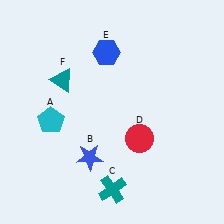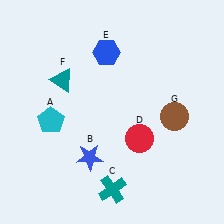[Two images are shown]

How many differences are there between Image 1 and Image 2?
There is 1 difference between the two images.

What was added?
A brown circle (G) was added in Image 2.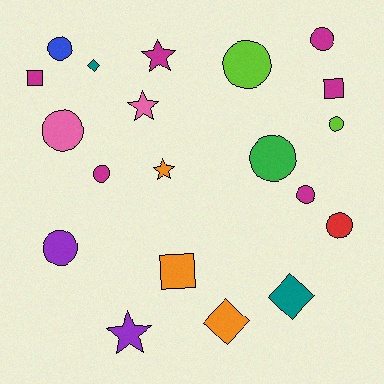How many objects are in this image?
There are 20 objects.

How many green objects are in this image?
There is 1 green object.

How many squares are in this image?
There are 3 squares.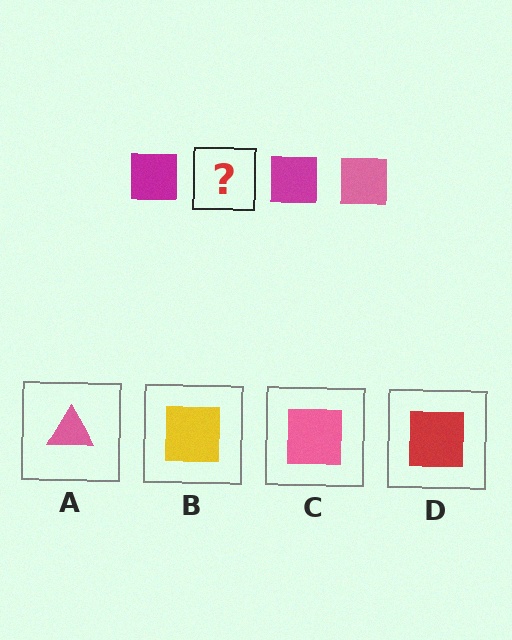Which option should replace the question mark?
Option C.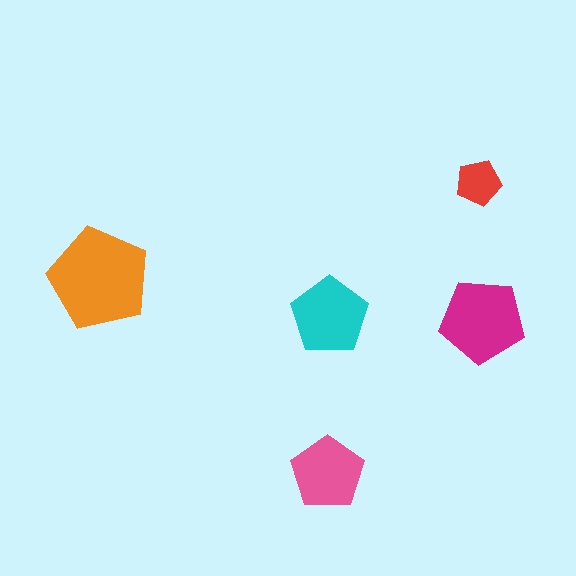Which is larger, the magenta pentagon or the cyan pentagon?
The magenta one.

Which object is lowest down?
The pink pentagon is bottommost.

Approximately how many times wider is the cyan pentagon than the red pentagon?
About 1.5 times wider.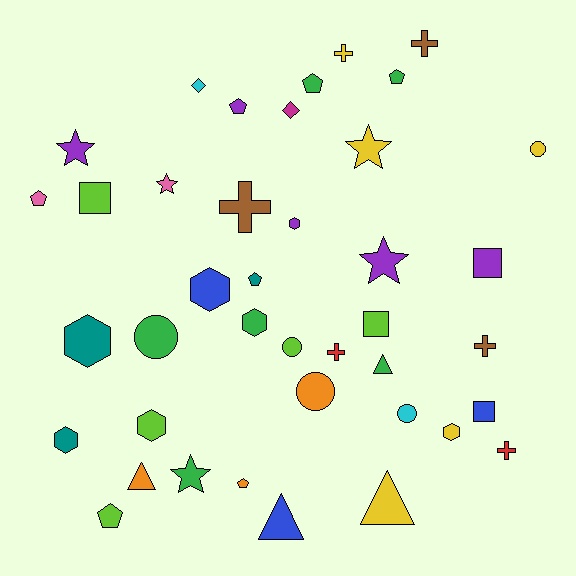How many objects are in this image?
There are 40 objects.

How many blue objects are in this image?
There are 3 blue objects.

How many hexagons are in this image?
There are 7 hexagons.